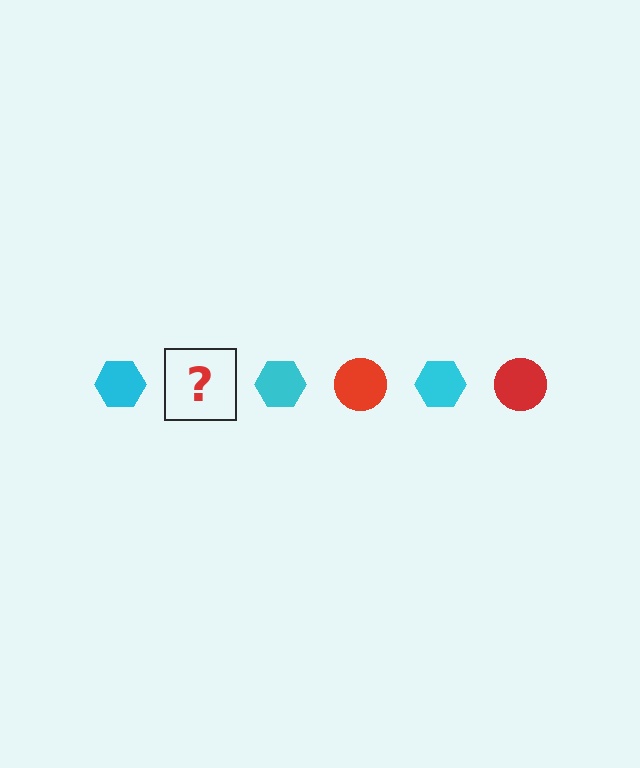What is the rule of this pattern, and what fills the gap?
The rule is that the pattern alternates between cyan hexagon and red circle. The gap should be filled with a red circle.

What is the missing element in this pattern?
The missing element is a red circle.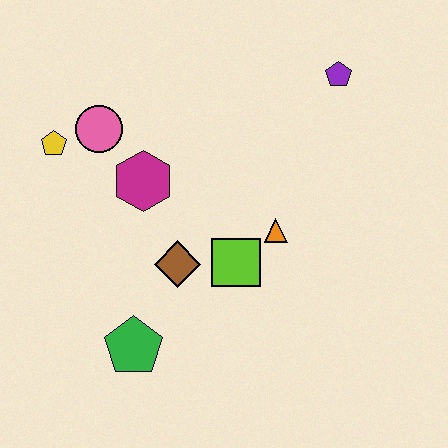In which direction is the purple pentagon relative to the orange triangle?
The purple pentagon is above the orange triangle.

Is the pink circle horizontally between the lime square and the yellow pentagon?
Yes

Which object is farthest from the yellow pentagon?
The purple pentagon is farthest from the yellow pentagon.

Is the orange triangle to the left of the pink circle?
No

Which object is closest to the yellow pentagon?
The pink circle is closest to the yellow pentagon.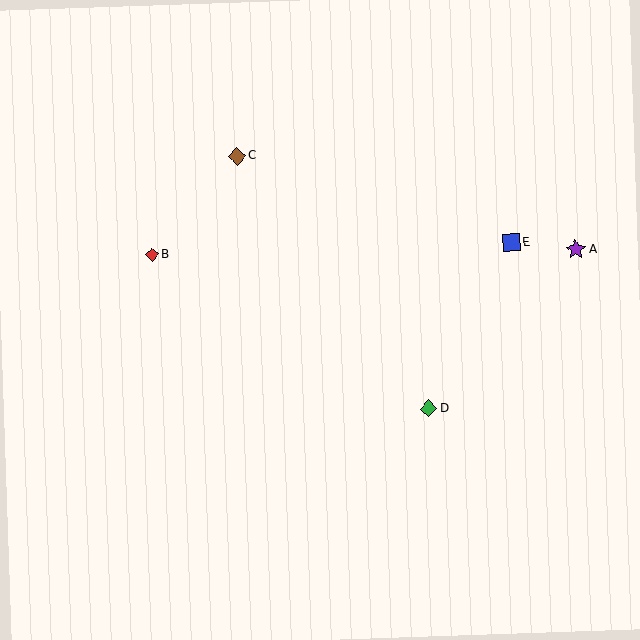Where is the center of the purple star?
The center of the purple star is at (576, 250).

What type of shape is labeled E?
Shape E is a blue square.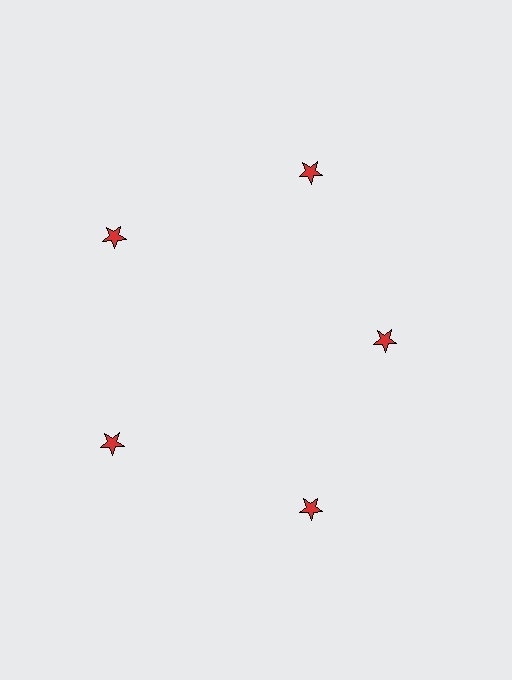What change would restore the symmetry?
The symmetry would be restored by moving it outward, back onto the ring so that all 5 stars sit at equal angles and equal distance from the center.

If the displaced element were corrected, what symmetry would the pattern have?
It would have 5-fold rotational symmetry — the pattern would map onto itself every 72 degrees.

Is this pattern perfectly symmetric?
No. The 5 red stars are arranged in a ring, but one element near the 3 o'clock position is pulled inward toward the center, breaking the 5-fold rotational symmetry.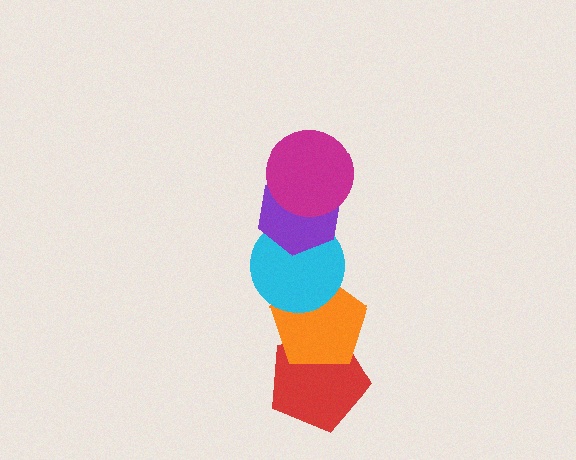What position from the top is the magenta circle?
The magenta circle is 1st from the top.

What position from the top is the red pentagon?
The red pentagon is 5th from the top.